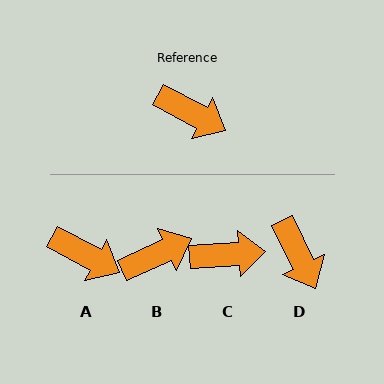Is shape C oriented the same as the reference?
No, it is off by about 33 degrees.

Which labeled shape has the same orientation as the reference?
A.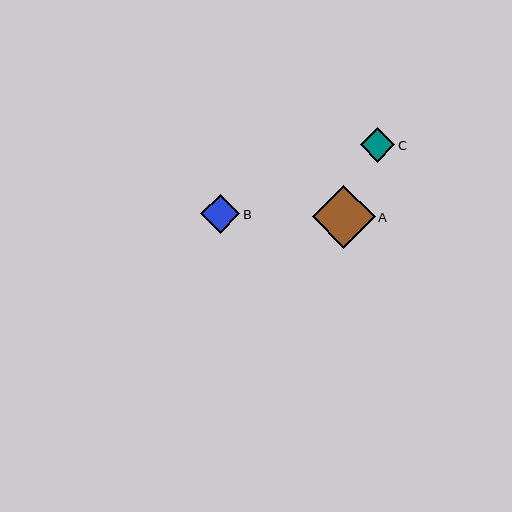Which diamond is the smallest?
Diamond C is the smallest with a size of approximately 35 pixels.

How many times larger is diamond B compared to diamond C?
Diamond B is approximately 1.1 times the size of diamond C.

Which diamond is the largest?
Diamond A is the largest with a size of approximately 63 pixels.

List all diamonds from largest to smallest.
From largest to smallest: A, B, C.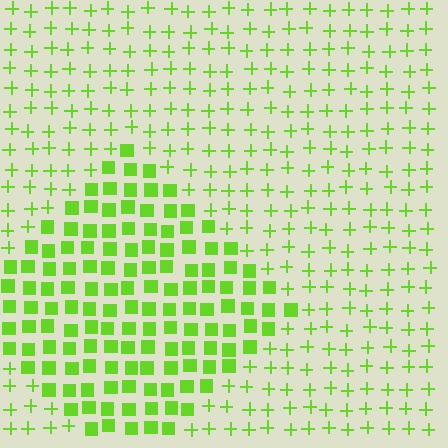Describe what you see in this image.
The image is filled with small lime elements arranged in a uniform grid. A diamond-shaped region contains squares, while the surrounding area contains plus signs. The boundary is defined purely by the change in element shape.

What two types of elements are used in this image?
The image uses squares inside the diamond region and plus signs outside it.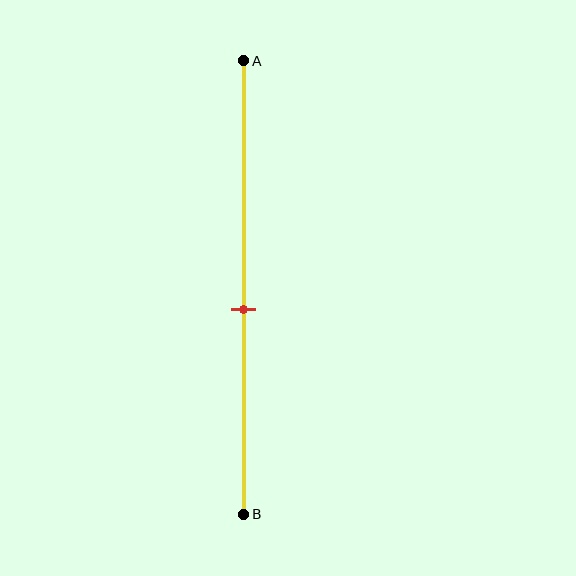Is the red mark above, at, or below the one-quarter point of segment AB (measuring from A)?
The red mark is below the one-quarter point of segment AB.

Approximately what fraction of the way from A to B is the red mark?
The red mark is approximately 55% of the way from A to B.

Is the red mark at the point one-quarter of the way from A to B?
No, the mark is at about 55% from A, not at the 25% one-quarter point.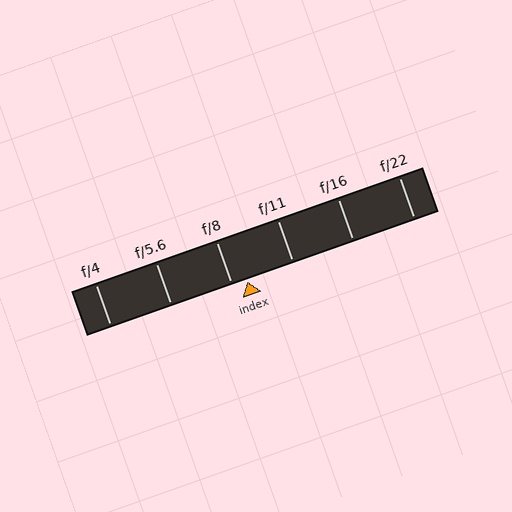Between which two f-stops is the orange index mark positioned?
The index mark is between f/8 and f/11.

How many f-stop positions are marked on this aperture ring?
There are 6 f-stop positions marked.